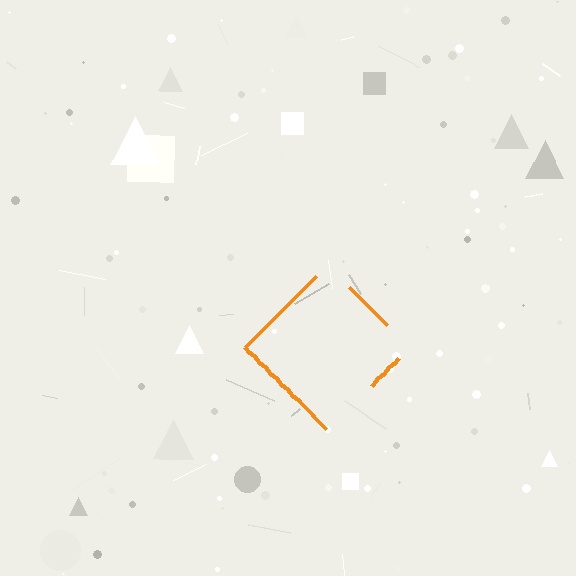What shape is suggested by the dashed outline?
The dashed outline suggests a diamond.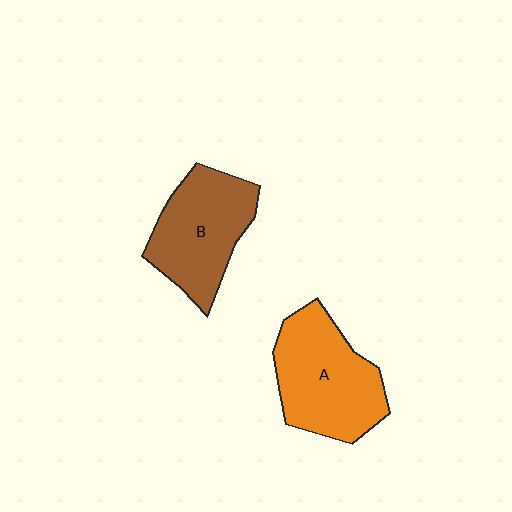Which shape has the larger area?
Shape A (orange).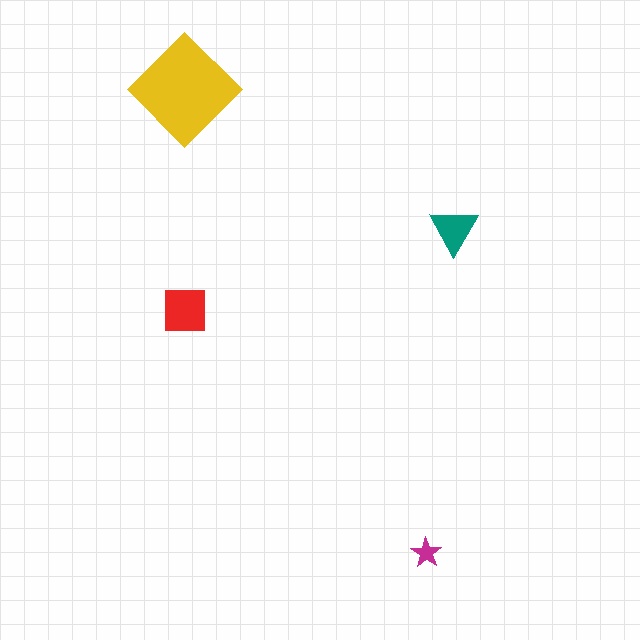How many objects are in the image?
There are 4 objects in the image.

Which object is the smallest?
The magenta star.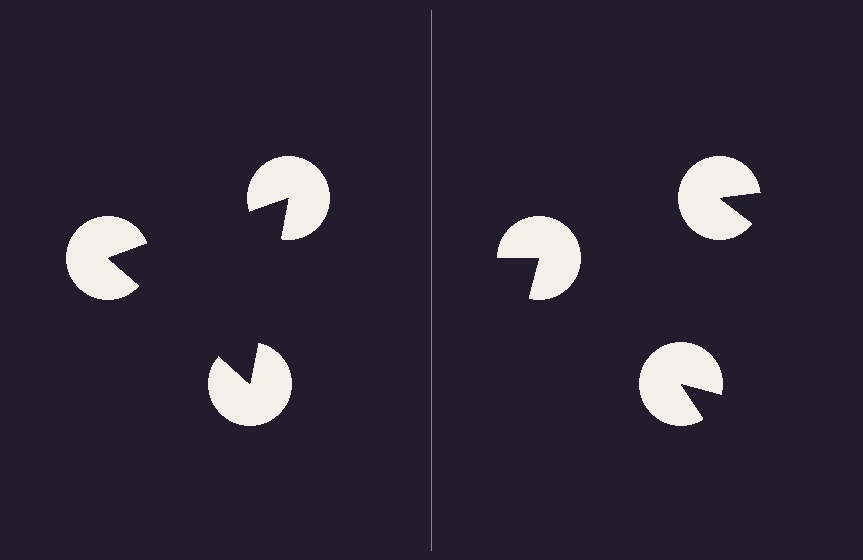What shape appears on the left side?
An illusory triangle.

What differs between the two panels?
The pac-man discs are positioned identically on both sides; only the wedge orientations differ. On the left they align to a triangle; on the right they are misaligned.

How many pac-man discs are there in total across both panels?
6 — 3 on each side.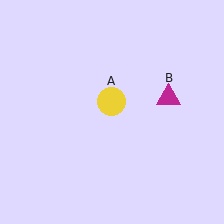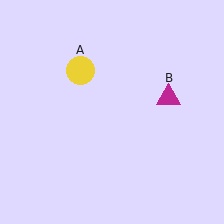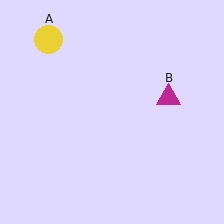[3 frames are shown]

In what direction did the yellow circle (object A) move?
The yellow circle (object A) moved up and to the left.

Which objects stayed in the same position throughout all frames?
Magenta triangle (object B) remained stationary.